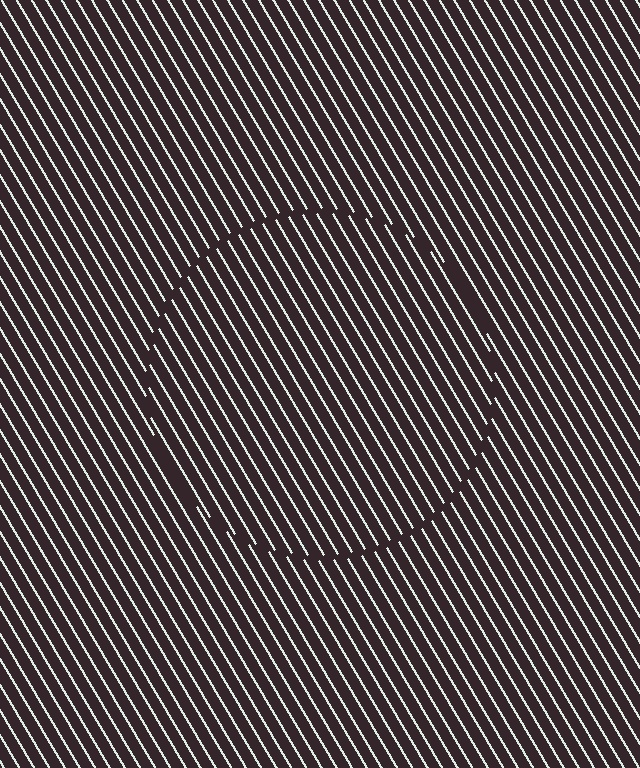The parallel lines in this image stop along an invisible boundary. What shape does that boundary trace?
An illusory circle. The interior of the shape contains the same grating, shifted by half a period — the contour is defined by the phase discontinuity where line-ends from the inner and outer gratings abut.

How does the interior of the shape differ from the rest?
The interior of the shape contains the same grating, shifted by half a period — the contour is defined by the phase discontinuity where line-ends from the inner and outer gratings abut.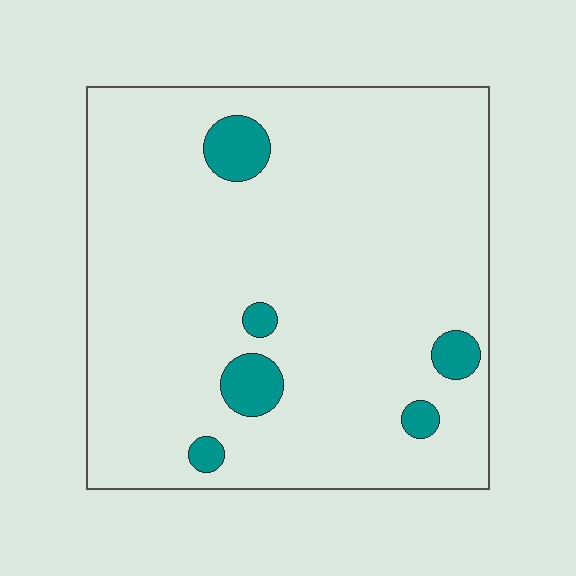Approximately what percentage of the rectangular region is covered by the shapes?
Approximately 5%.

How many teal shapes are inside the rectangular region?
6.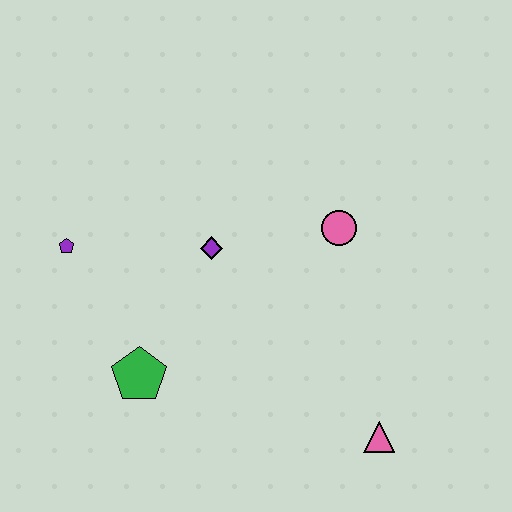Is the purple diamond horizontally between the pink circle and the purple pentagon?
Yes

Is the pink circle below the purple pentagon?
No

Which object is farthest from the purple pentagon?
The pink triangle is farthest from the purple pentagon.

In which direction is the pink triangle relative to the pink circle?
The pink triangle is below the pink circle.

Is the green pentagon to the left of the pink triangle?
Yes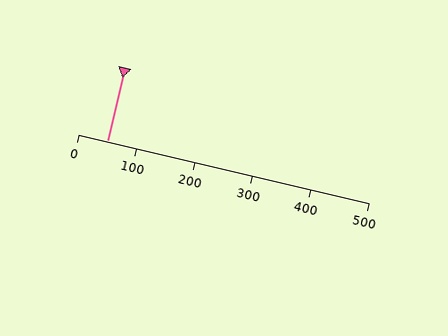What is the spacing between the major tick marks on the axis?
The major ticks are spaced 100 apart.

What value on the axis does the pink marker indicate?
The marker indicates approximately 50.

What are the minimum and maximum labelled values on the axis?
The axis runs from 0 to 500.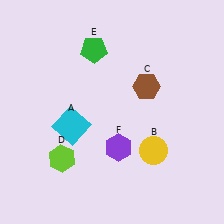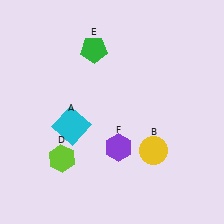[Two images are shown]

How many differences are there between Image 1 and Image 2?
There is 1 difference between the two images.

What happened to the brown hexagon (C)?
The brown hexagon (C) was removed in Image 2. It was in the top-right area of Image 1.